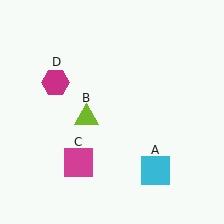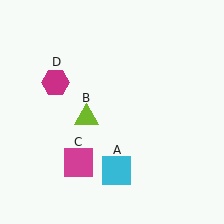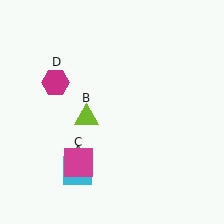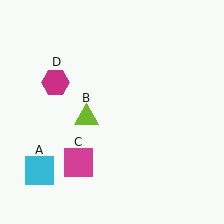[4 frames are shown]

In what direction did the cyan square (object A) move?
The cyan square (object A) moved left.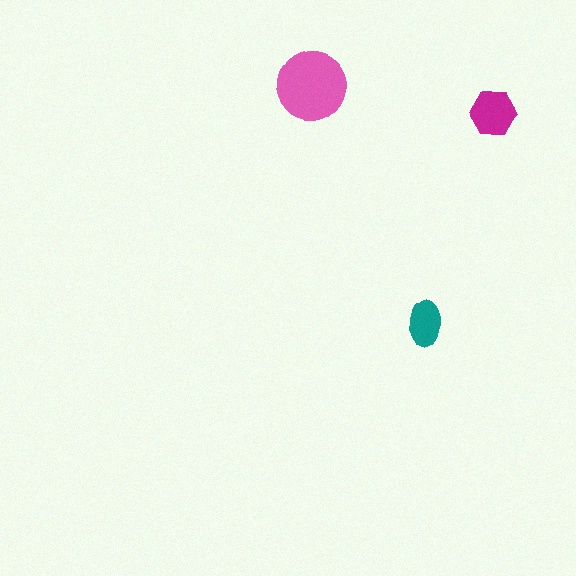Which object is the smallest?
The teal ellipse.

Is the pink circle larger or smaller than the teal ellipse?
Larger.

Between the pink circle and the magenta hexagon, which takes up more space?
The pink circle.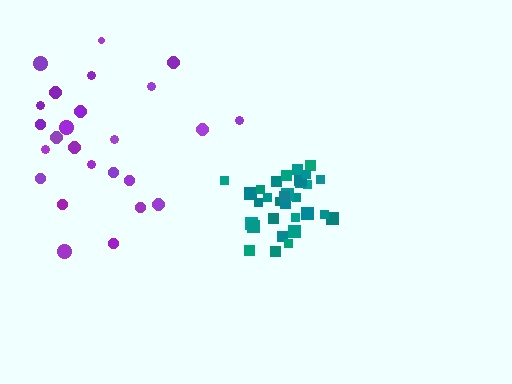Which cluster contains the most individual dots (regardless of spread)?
Teal (31).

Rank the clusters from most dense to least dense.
teal, purple.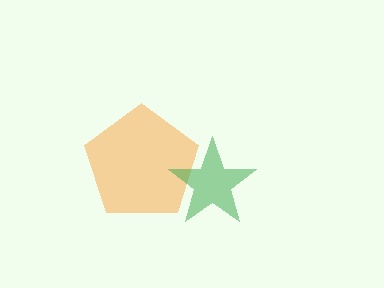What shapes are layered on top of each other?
The layered shapes are: an orange pentagon, a green star.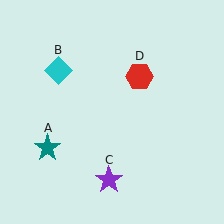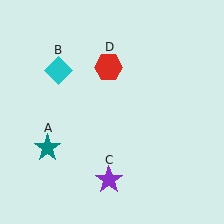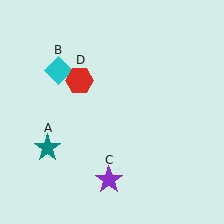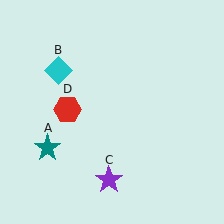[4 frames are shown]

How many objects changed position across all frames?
1 object changed position: red hexagon (object D).